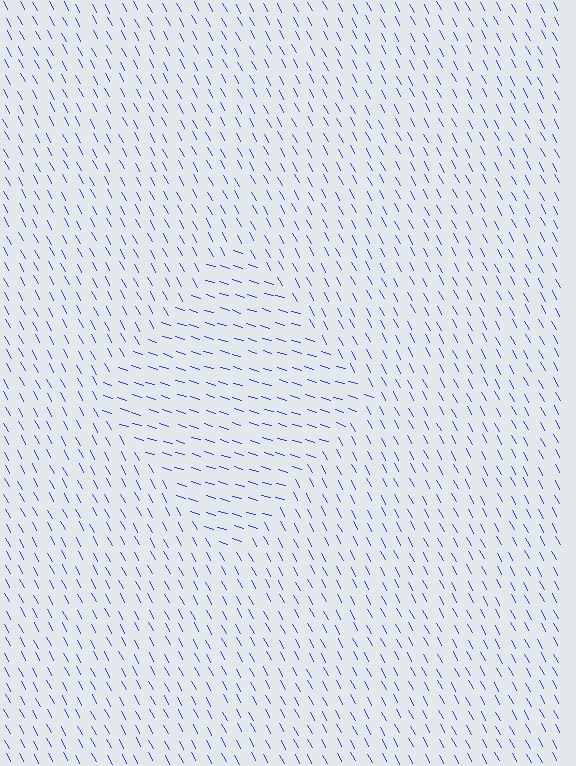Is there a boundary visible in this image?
Yes, there is a texture boundary formed by a change in line orientation.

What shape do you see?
I see a diamond.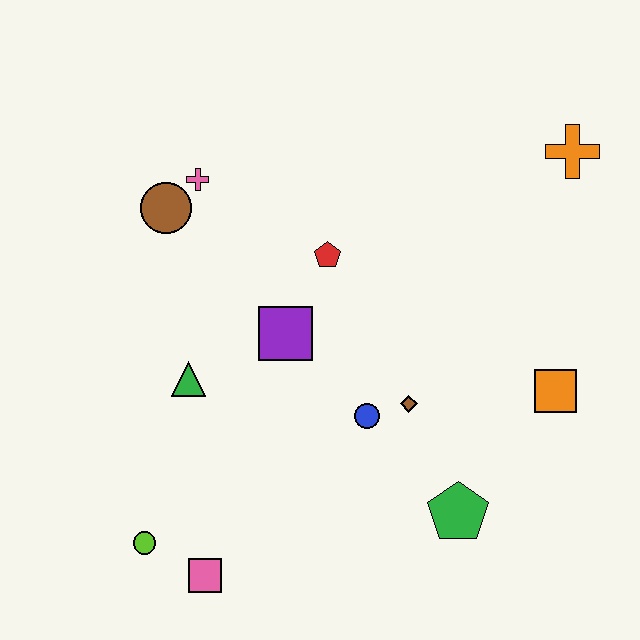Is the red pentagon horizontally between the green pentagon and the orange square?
No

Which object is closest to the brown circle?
The pink cross is closest to the brown circle.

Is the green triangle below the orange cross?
Yes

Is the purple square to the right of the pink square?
Yes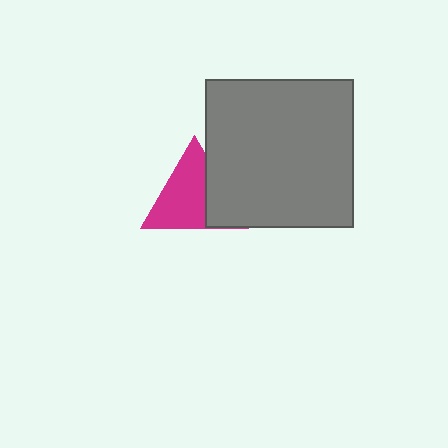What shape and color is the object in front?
The object in front is a gray square.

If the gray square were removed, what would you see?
You would see the complete magenta triangle.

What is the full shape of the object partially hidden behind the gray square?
The partially hidden object is a magenta triangle.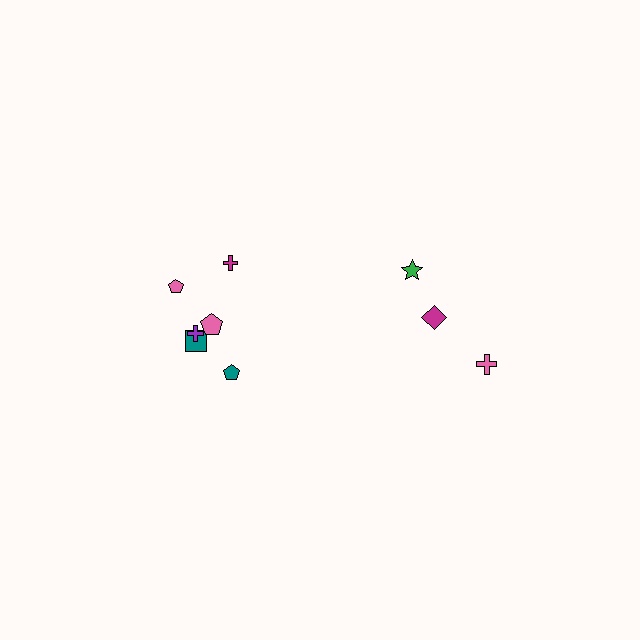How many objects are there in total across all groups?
There are 9 objects.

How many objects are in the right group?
There are 3 objects.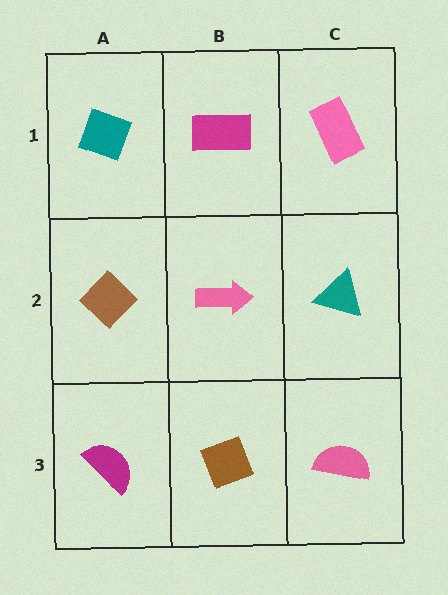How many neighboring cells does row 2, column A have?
3.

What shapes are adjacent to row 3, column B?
A pink arrow (row 2, column B), a magenta semicircle (row 3, column A), a pink semicircle (row 3, column C).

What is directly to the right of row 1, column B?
A pink rectangle.